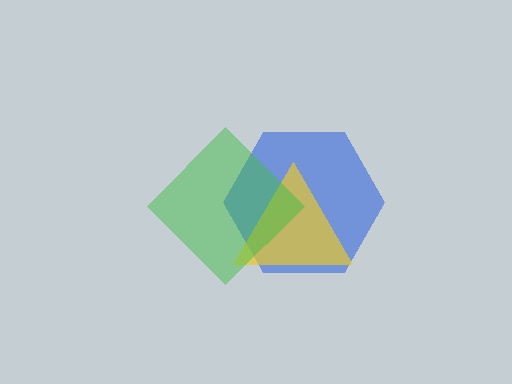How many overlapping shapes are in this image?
There are 3 overlapping shapes in the image.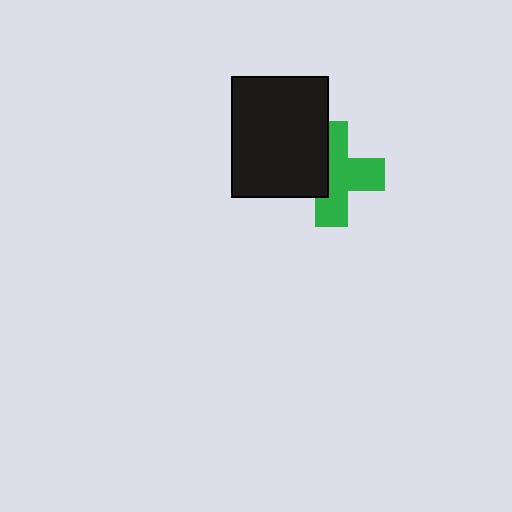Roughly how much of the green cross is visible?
About half of it is visible (roughly 61%).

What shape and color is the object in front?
The object in front is a black rectangle.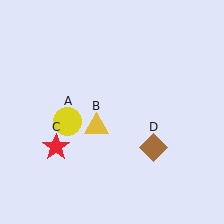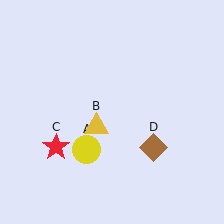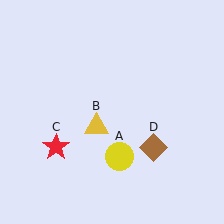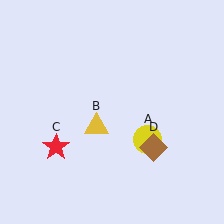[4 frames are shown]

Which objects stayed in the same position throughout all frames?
Yellow triangle (object B) and red star (object C) and brown diamond (object D) remained stationary.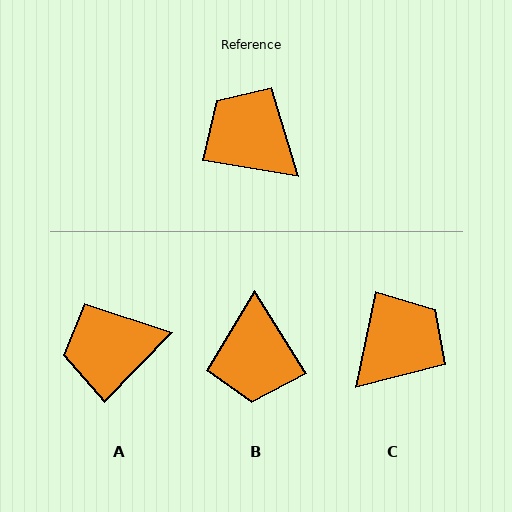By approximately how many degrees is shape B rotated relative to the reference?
Approximately 132 degrees counter-clockwise.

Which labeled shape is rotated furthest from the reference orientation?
B, about 132 degrees away.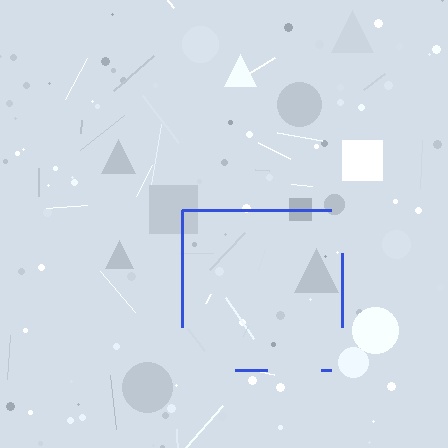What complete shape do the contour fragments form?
The contour fragments form a square.